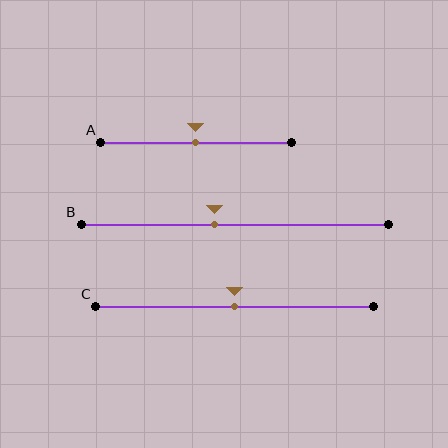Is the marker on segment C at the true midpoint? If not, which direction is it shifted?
Yes, the marker on segment C is at the true midpoint.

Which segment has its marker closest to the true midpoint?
Segment A has its marker closest to the true midpoint.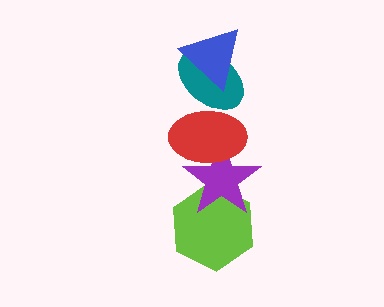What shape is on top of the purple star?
The red ellipse is on top of the purple star.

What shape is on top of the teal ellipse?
The blue triangle is on top of the teal ellipse.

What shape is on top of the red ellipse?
The teal ellipse is on top of the red ellipse.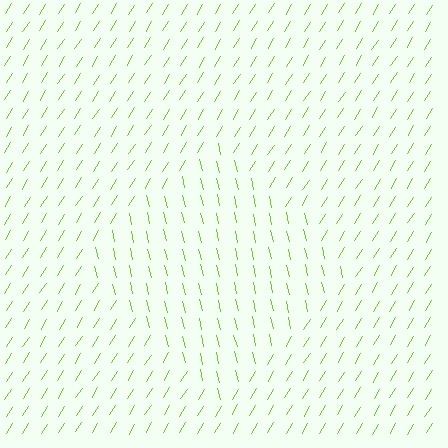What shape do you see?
I see a diamond.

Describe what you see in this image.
The image is filled with small lime line segments. A diamond region in the image has lines oriented differently from the surrounding lines, creating a visible texture boundary.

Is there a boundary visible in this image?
Yes, there is a texture boundary formed by a change in line orientation.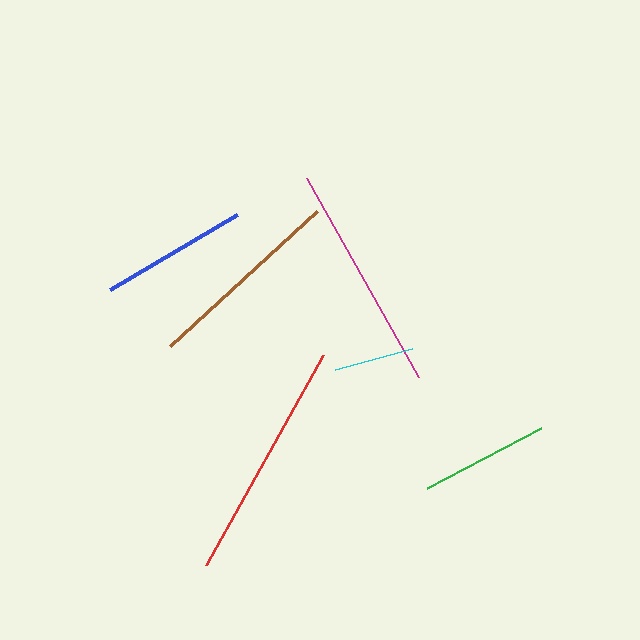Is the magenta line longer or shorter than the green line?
The magenta line is longer than the green line.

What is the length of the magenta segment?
The magenta segment is approximately 228 pixels long.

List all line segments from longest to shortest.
From longest to shortest: red, magenta, brown, blue, green, cyan.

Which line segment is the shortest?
The cyan line is the shortest at approximately 79 pixels.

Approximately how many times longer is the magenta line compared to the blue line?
The magenta line is approximately 1.5 times the length of the blue line.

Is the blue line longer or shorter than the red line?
The red line is longer than the blue line.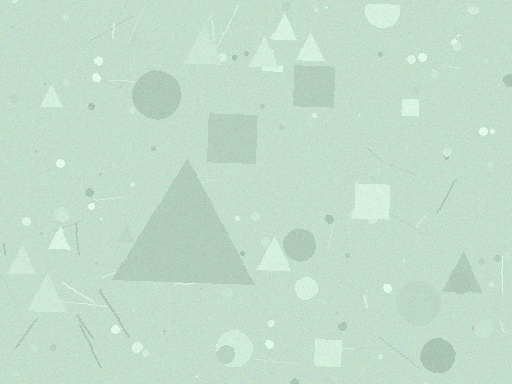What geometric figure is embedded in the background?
A triangle is embedded in the background.